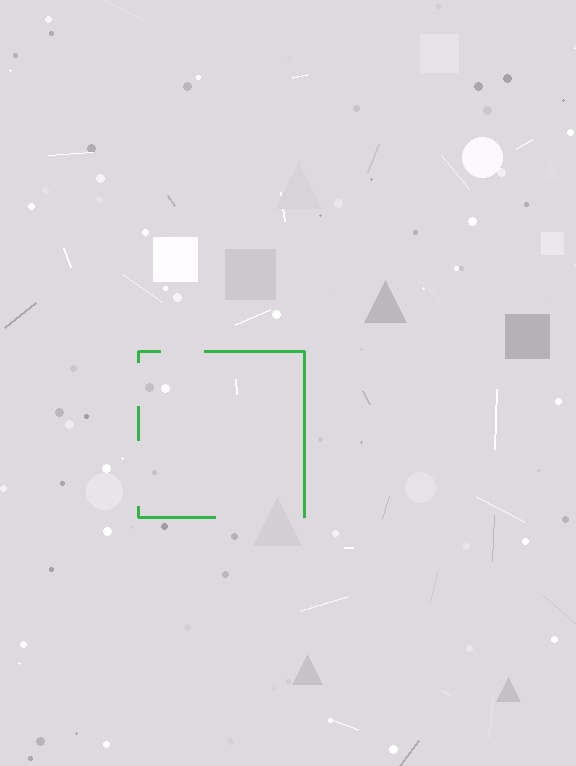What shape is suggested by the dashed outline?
The dashed outline suggests a square.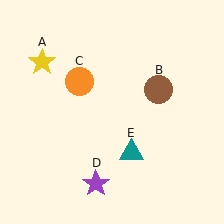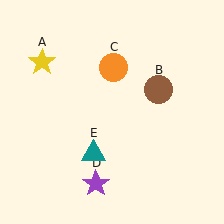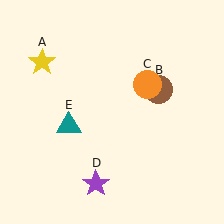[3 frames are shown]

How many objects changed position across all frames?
2 objects changed position: orange circle (object C), teal triangle (object E).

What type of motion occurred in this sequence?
The orange circle (object C), teal triangle (object E) rotated clockwise around the center of the scene.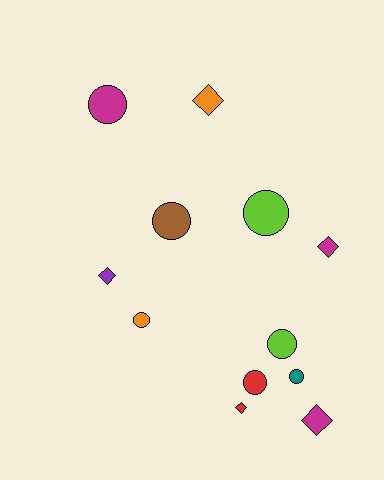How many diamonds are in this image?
There are 5 diamonds.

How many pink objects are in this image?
There are no pink objects.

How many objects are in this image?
There are 12 objects.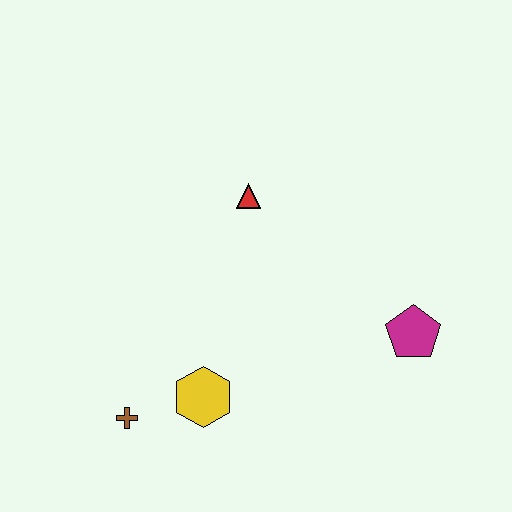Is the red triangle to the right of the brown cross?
Yes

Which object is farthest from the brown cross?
The magenta pentagon is farthest from the brown cross.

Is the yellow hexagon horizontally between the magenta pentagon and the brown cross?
Yes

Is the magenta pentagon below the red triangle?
Yes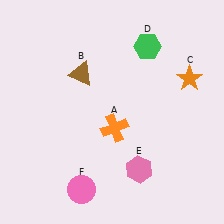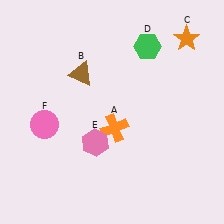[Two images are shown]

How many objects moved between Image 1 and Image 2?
3 objects moved between the two images.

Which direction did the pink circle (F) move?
The pink circle (F) moved up.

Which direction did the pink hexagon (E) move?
The pink hexagon (E) moved left.